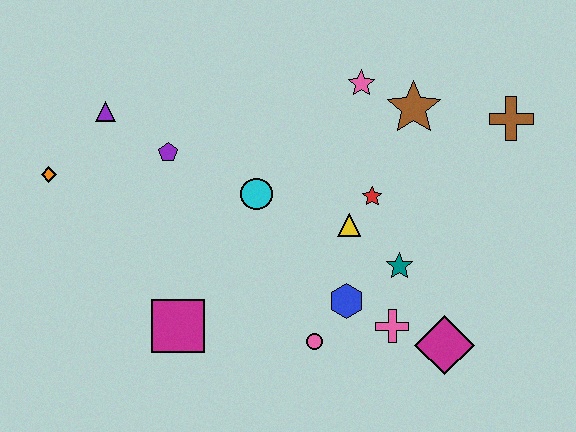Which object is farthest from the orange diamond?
The brown cross is farthest from the orange diamond.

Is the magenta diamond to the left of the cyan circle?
No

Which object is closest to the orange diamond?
The purple triangle is closest to the orange diamond.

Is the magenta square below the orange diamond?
Yes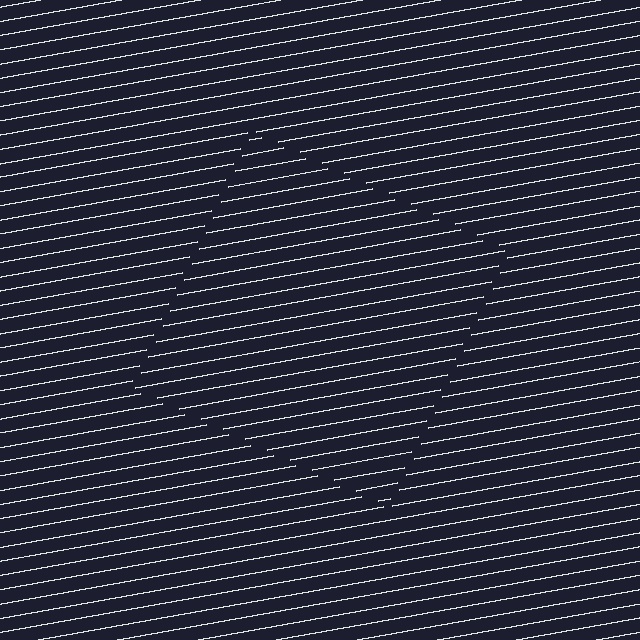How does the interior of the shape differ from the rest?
The interior of the shape contains the same grating, shifted by half a period — the contour is defined by the phase discontinuity where line-ends from the inner and outer gratings abut.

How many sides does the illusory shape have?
4 sides — the line-ends trace a square.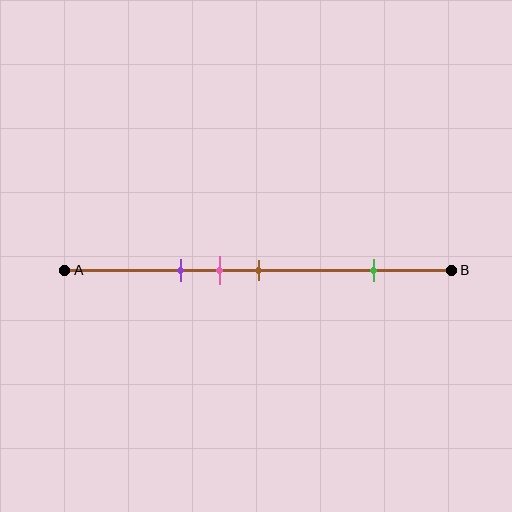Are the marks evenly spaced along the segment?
No, the marks are not evenly spaced.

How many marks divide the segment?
There are 4 marks dividing the segment.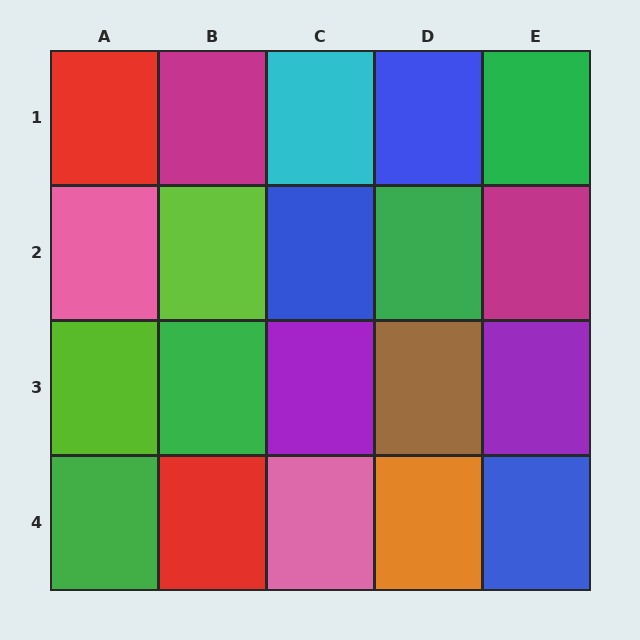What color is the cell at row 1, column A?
Red.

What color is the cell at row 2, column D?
Green.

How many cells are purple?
2 cells are purple.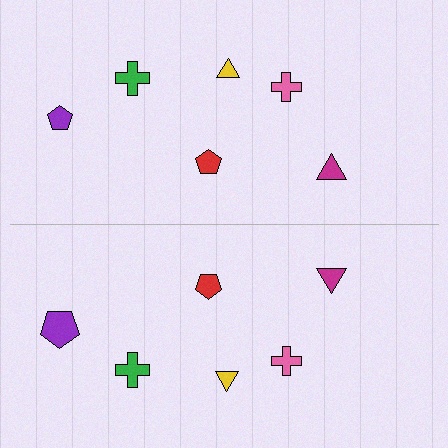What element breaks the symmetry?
The purple pentagon on the bottom side has a different size than its mirror counterpart.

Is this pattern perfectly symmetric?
No, the pattern is not perfectly symmetric. The purple pentagon on the bottom side has a different size than its mirror counterpart.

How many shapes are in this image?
There are 12 shapes in this image.